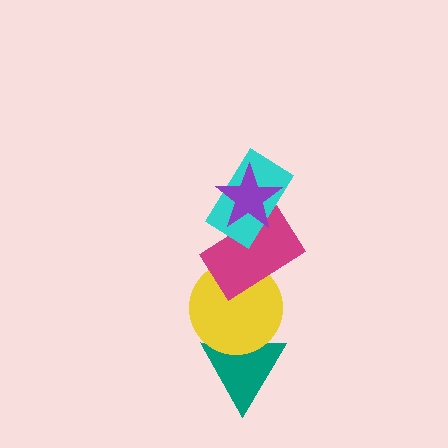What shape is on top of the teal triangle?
The yellow circle is on top of the teal triangle.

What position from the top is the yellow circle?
The yellow circle is 4th from the top.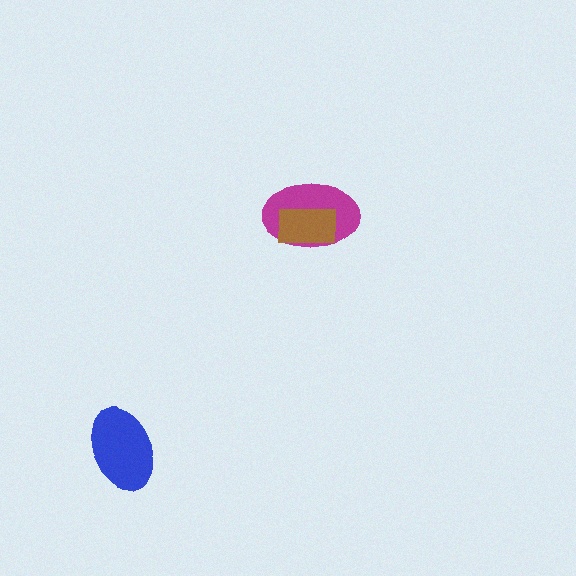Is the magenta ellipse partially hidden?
Yes, it is partially covered by another shape.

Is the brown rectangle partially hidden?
No, no other shape covers it.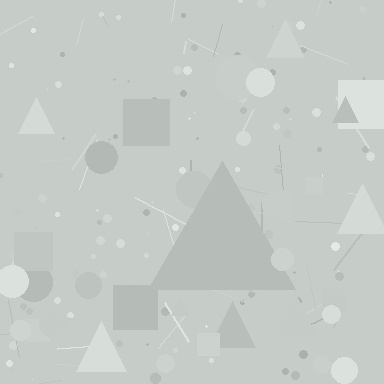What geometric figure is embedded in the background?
A triangle is embedded in the background.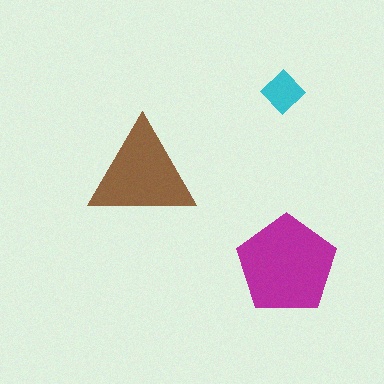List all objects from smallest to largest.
The cyan diamond, the brown triangle, the magenta pentagon.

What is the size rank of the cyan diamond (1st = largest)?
3rd.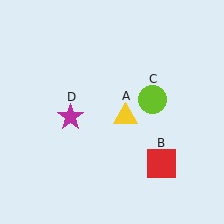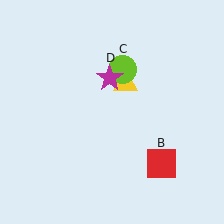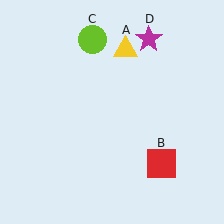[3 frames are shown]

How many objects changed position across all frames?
3 objects changed position: yellow triangle (object A), lime circle (object C), magenta star (object D).